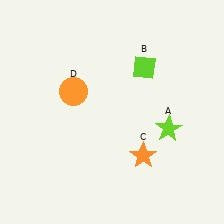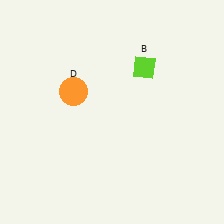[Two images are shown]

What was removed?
The lime star (A), the orange star (C) were removed in Image 2.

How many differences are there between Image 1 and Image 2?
There are 2 differences between the two images.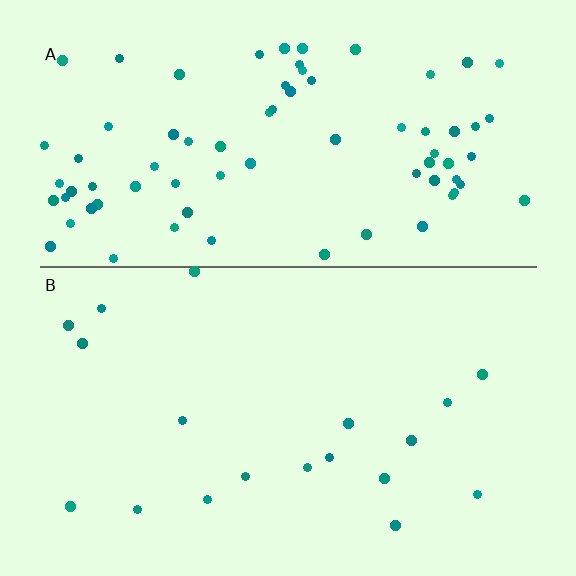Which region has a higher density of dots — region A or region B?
A (the top).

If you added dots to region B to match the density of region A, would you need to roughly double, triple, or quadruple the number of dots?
Approximately quadruple.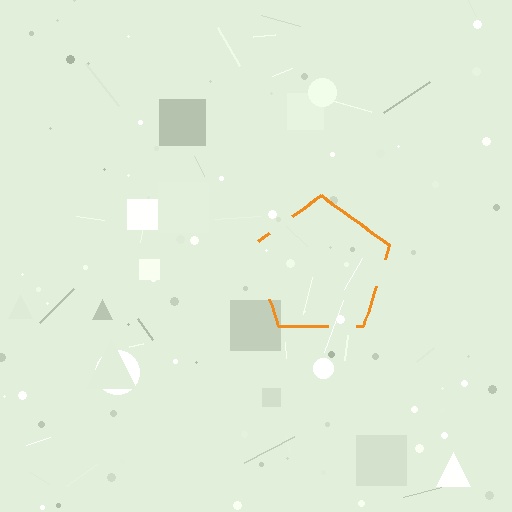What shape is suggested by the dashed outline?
The dashed outline suggests a pentagon.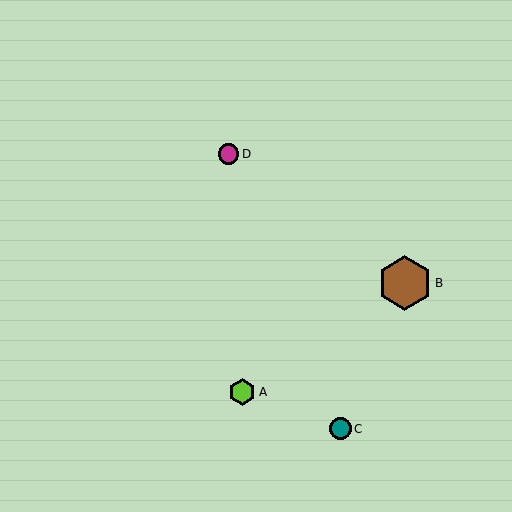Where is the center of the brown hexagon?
The center of the brown hexagon is at (405, 283).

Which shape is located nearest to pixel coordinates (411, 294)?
The brown hexagon (labeled B) at (405, 283) is nearest to that location.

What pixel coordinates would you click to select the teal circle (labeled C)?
Click at (340, 429) to select the teal circle C.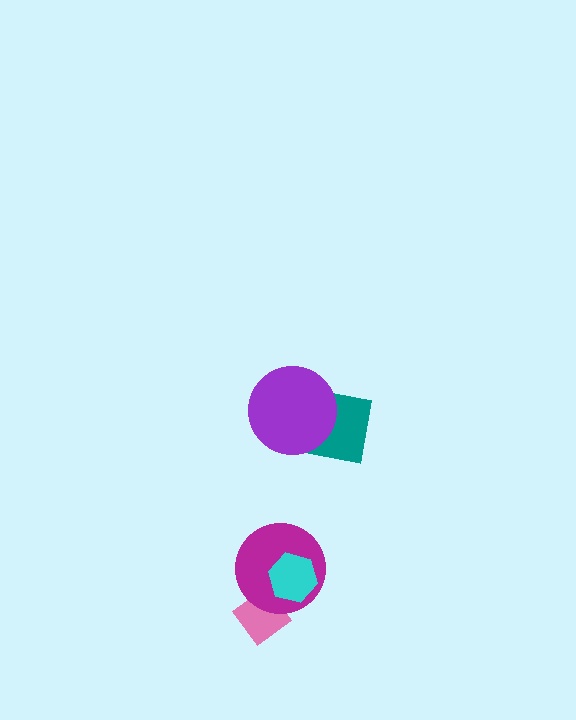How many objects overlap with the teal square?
1 object overlaps with the teal square.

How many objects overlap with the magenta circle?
2 objects overlap with the magenta circle.